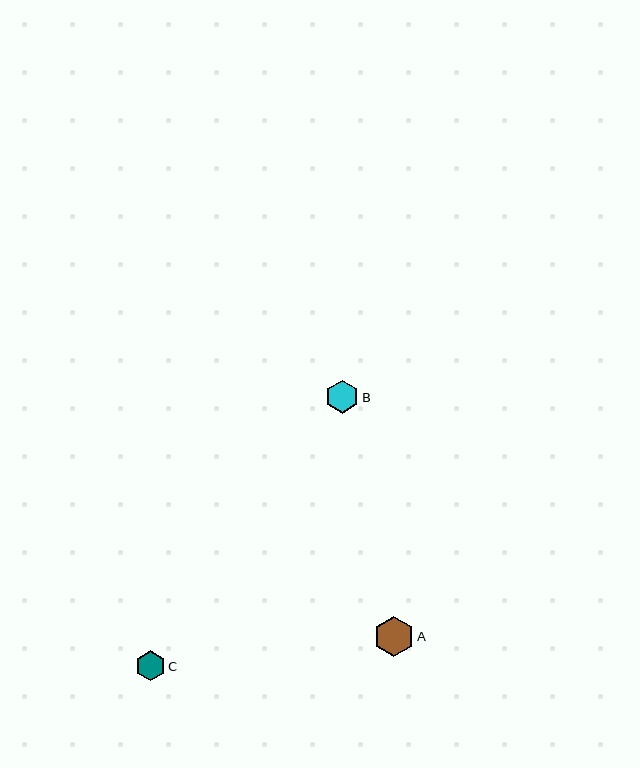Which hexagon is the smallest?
Hexagon C is the smallest with a size of approximately 30 pixels.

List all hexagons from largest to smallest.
From largest to smallest: A, B, C.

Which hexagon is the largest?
Hexagon A is the largest with a size of approximately 40 pixels.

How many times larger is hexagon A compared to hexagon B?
Hexagon A is approximately 1.2 times the size of hexagon B.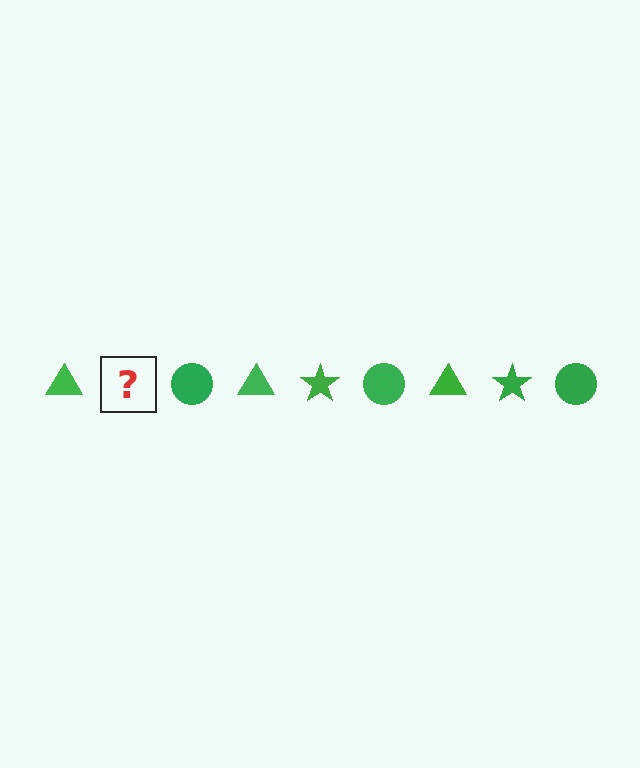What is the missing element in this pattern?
The missing element is a green star.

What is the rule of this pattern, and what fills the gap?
The rule is that the pattern cycles through triangle, star, circle shapes in green. The gap should be filled with a green star.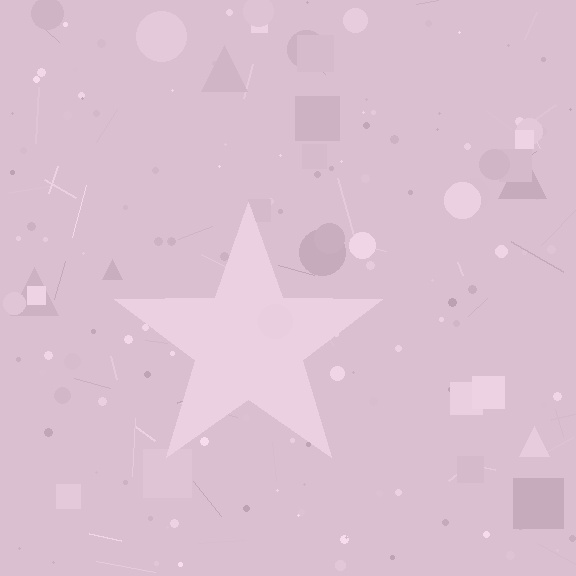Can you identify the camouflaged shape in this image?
The camouflaged shape is a star.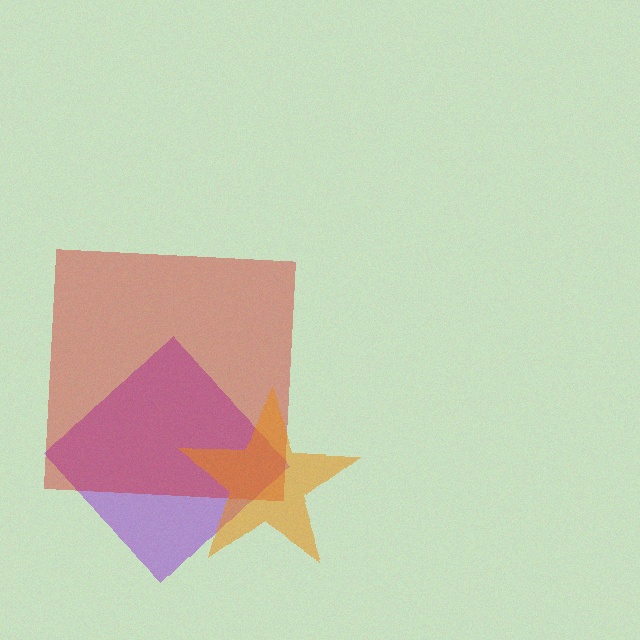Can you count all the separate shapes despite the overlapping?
Yes, there are 3 separate shapes.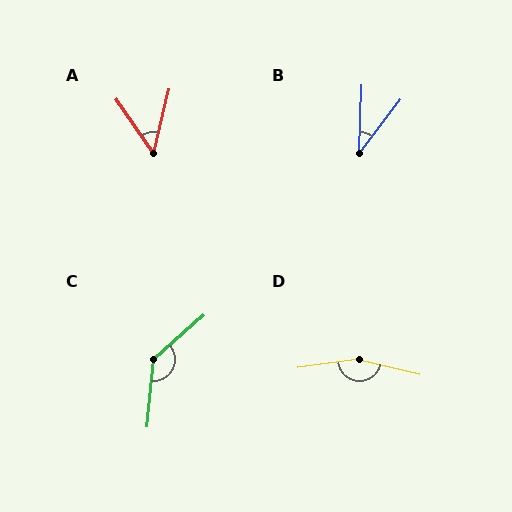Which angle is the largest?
D, at approximately 159 degrees.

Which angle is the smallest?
B, at approximately 34 degrees.